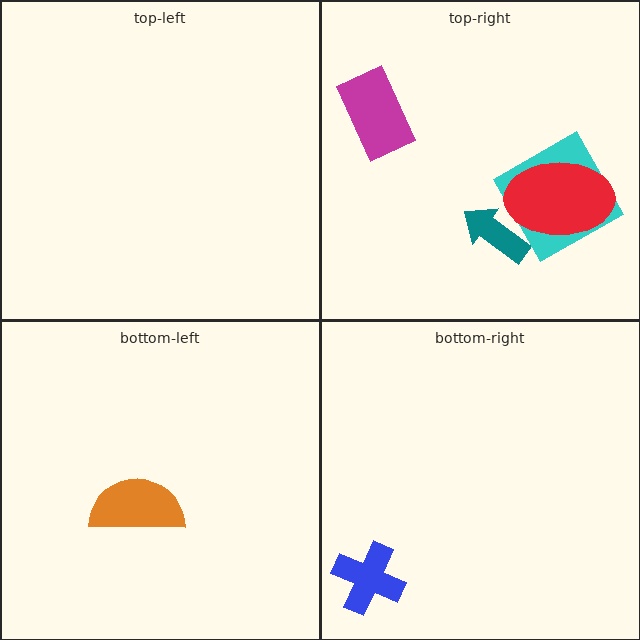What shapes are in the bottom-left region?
The orange semicircle.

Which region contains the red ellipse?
The top-right region.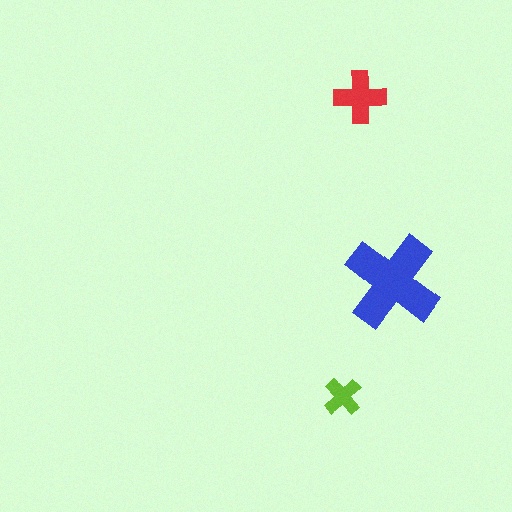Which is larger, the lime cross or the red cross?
The red one.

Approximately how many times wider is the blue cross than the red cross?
About 2 times wider.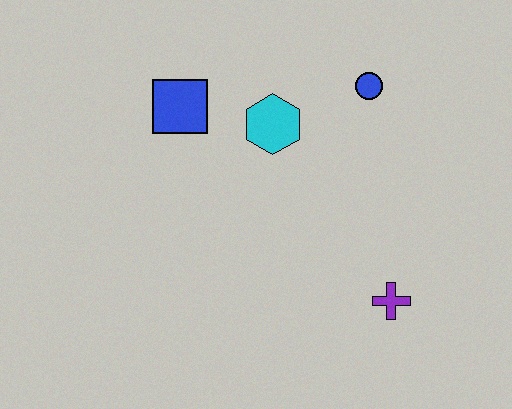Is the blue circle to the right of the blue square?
Yes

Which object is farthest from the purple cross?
The blue square is farthest from the purple cross.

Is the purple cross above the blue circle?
No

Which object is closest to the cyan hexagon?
The blue square is closest to the cyan hexagon.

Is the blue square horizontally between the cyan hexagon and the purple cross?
No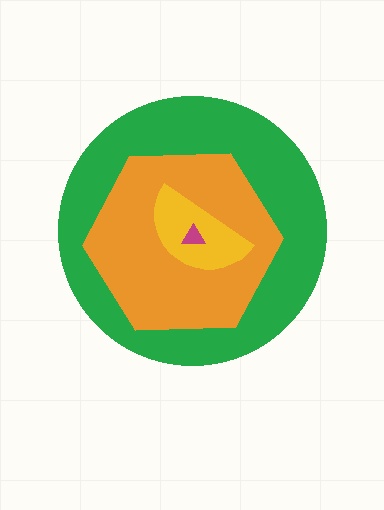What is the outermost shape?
The green circle.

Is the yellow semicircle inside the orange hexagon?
Yes.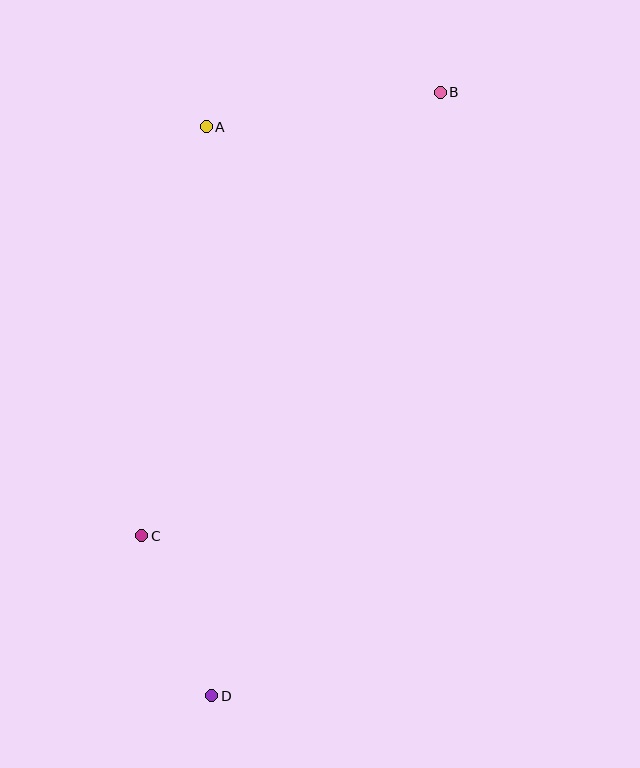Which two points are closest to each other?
Points C and D are closest to each other.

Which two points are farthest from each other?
Points B and D are farthest from each other.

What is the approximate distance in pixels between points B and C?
The distance between B and C is approximately 534 pixels.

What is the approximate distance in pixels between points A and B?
The distance between A and B is approximately 236 pixels.